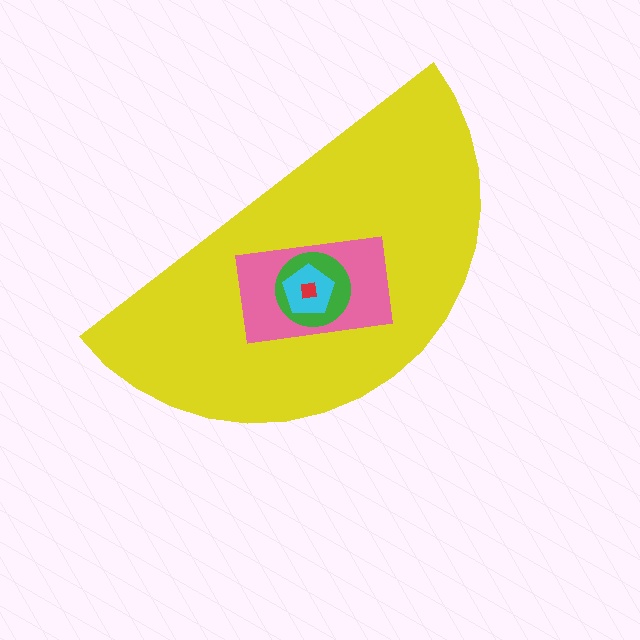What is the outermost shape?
The yellow semicircle.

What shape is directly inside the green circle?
The cyan pentagon.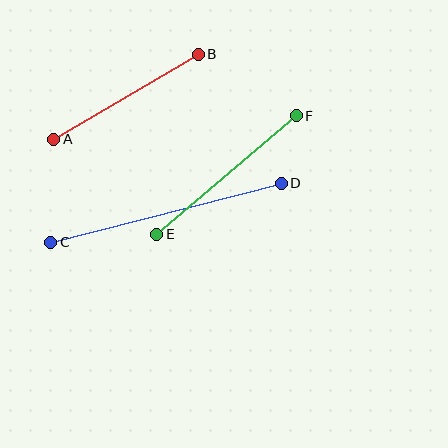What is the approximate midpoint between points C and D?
The midpoint is at approximately (166, 213) pixels.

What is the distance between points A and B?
The distance is approximately 168 pixels.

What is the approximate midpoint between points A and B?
The midpoint is at approximately (126, 97) pixels.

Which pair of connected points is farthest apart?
Points C and D are farthest apart.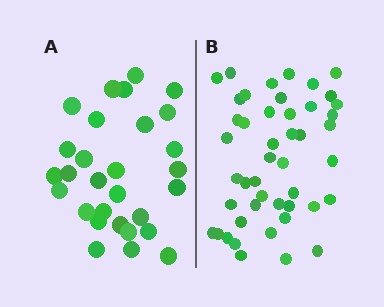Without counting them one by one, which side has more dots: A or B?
Region B (the right region) has more dots.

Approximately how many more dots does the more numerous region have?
Region B has approximately 15 more dots than region A.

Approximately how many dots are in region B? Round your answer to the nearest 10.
About 50 dots. (The exact count is 46, which rounds to 50.)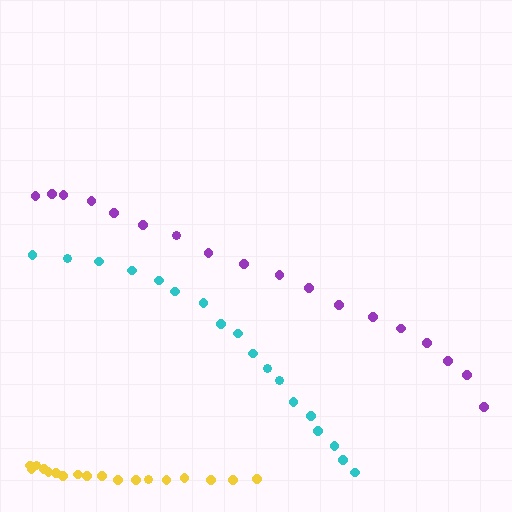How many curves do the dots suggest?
There are 3 distinct paths.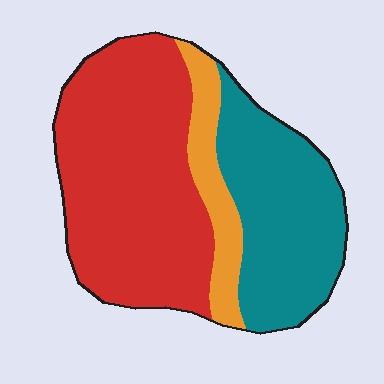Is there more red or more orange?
Red.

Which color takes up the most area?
Red, at roughly 55%.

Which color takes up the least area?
Orange, at roughly 15%.